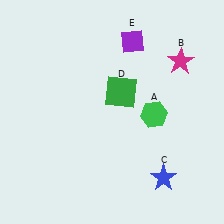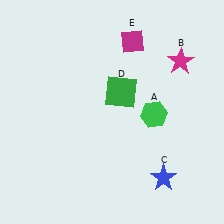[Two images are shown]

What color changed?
The diamond (E) changed from purple in Image 1 to magenta in Image 2.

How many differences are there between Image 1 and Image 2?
There is 1 difference between the two images.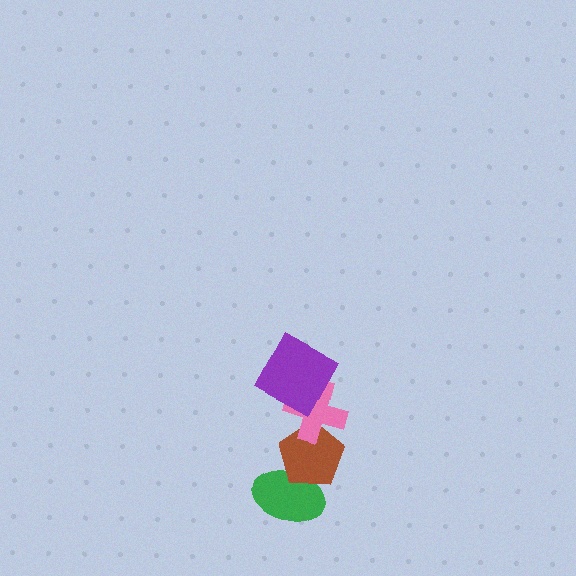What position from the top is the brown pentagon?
The brown pentagon is 3rd from the top.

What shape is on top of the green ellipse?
The brown pentagon is on top of the green ellipse.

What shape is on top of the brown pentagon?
The pink cross is on top of the brown pentagon.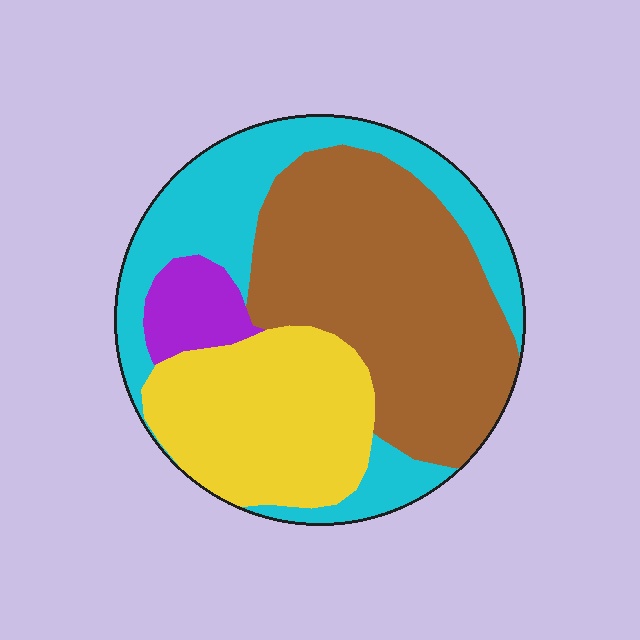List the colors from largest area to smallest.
From largest to smallest: brown, cyan, yellow, purple.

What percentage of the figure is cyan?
Cyan covers about 30% of the figure.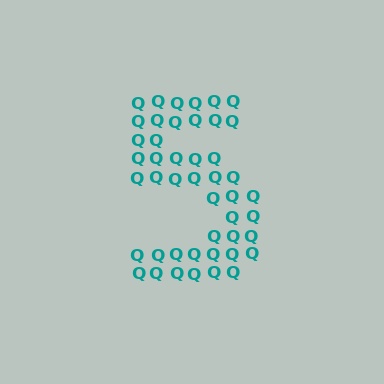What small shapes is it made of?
It is made of small letter Q's.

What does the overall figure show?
The overall figure shows the digit 5.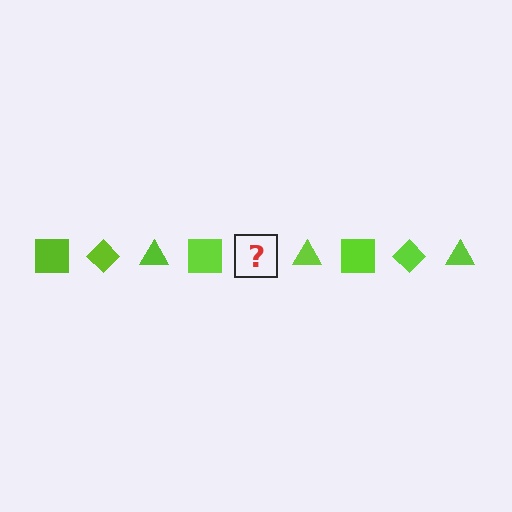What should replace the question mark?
The question mark should be replaced with a lime diamond.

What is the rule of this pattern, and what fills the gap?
The rule is that the pattern cycles through square, diamond, triangle shapes in lime. The gap should be filled with a lime diamond.